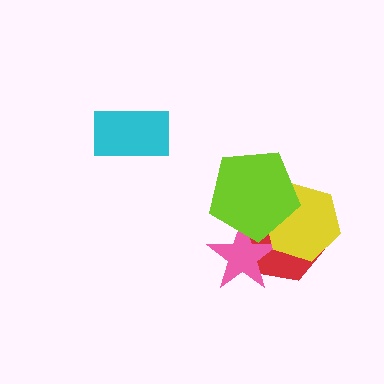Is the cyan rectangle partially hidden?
No, no other shape covers it.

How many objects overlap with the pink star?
3 objects overlap with the pink star.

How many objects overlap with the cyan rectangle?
0 objects overlap with the cyan rectangle.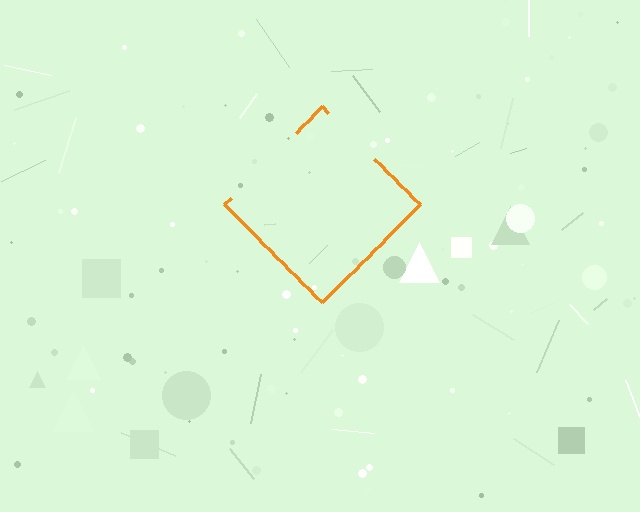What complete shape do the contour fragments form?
The contour fragments form a diamond.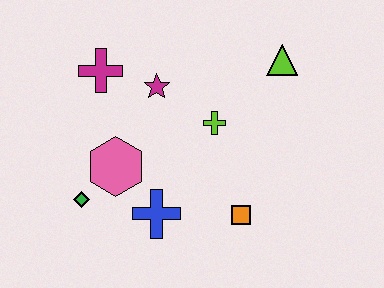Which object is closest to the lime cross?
The magenta star is closest to the lime cross.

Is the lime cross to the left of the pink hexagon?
No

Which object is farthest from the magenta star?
The orange square is farthest from the magenta star.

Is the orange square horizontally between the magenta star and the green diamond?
No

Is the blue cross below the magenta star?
Yes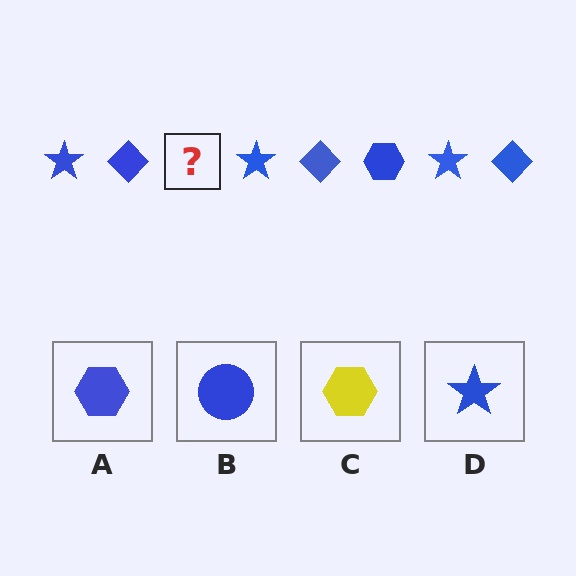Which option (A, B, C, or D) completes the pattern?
A.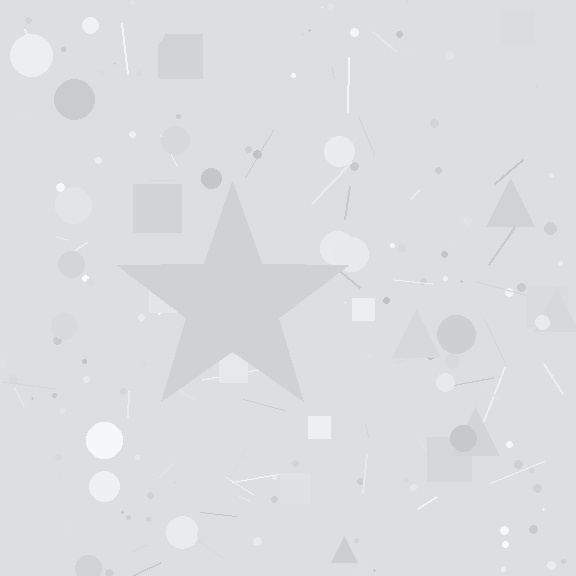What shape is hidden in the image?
A star is hidden in the image.